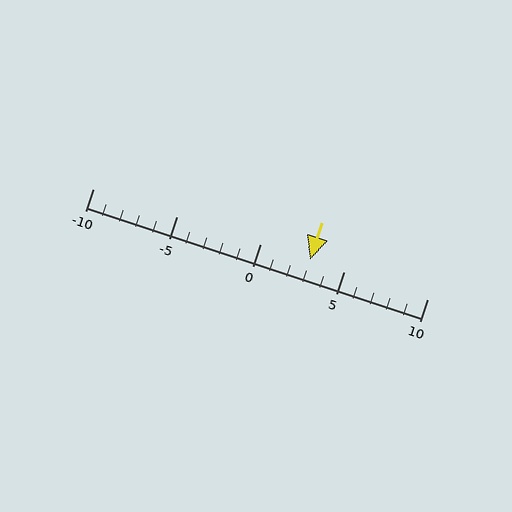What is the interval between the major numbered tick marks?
The major tick marks are spaced 5 units apart.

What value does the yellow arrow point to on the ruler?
The yellow arrow points to approximately 3.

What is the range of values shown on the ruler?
The ruler shows values from -10 to 10.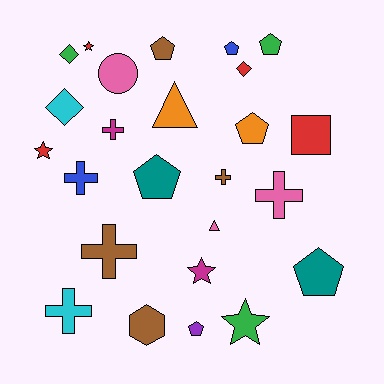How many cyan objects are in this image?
There are 2 cyan objects.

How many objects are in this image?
There are 25 objects.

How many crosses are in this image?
There are 6 crosses.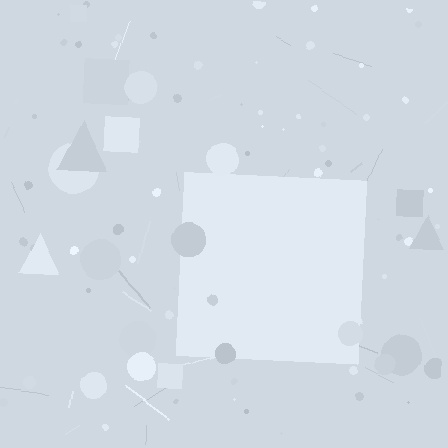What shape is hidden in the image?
A square is hidden in the image.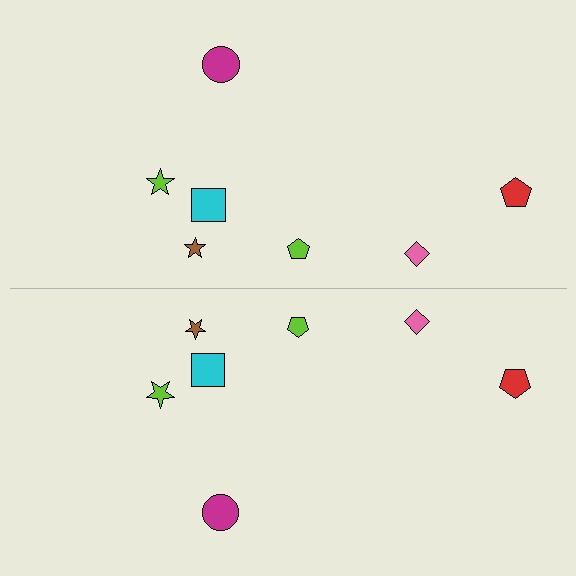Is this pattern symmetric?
Yes, this pattern has bilateral (reflection) symmetry.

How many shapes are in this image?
There are 14 shapes in this image.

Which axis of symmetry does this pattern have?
The pattern has a horizontal axis of symmetry running through the center of the image.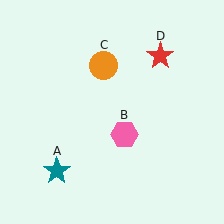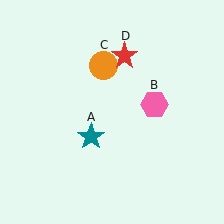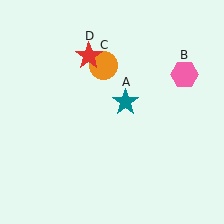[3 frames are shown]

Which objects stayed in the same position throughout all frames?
Orange circle (object C) remained stationary.